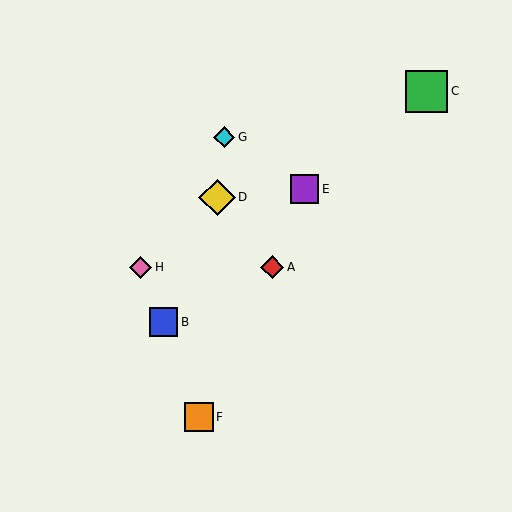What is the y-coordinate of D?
Object D is at y≈197.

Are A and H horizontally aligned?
Yes, both are at y≈267.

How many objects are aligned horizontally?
2 objects (A, H) are aligned horizontally.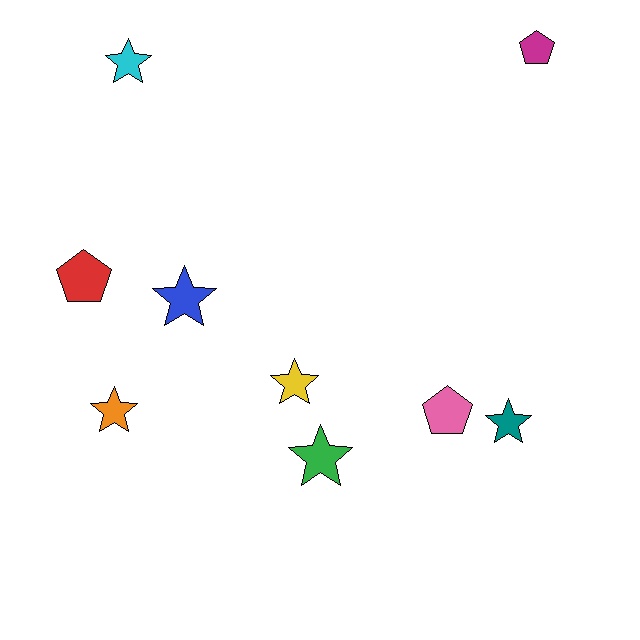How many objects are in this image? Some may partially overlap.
There are 9 objects.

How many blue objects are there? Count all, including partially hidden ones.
There is 1 blue object.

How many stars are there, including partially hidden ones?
There are 6 stars.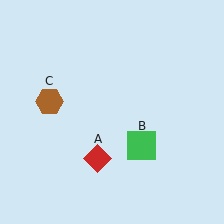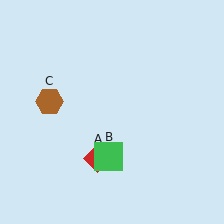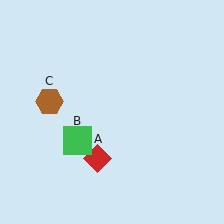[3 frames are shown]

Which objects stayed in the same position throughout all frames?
Red diamond (object A) and brown hexagon (object C) remained stationary.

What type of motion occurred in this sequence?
The green square (object B) rotated clockwise around the center of the scene.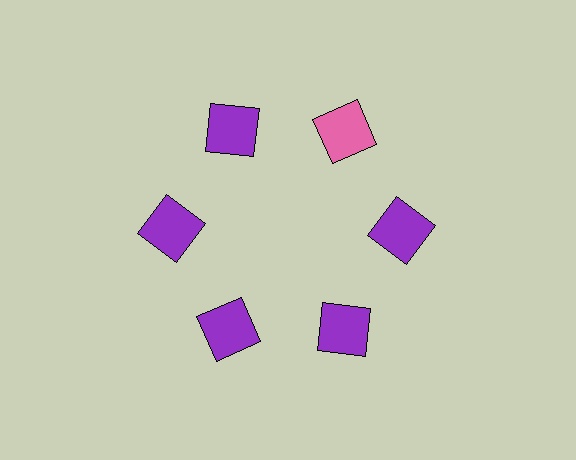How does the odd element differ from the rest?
It has a different color: pink instead of purple.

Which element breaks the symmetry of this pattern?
The pink square at roughly the 1 o'clock position breaks the symmetry. All other shapes are purple squares.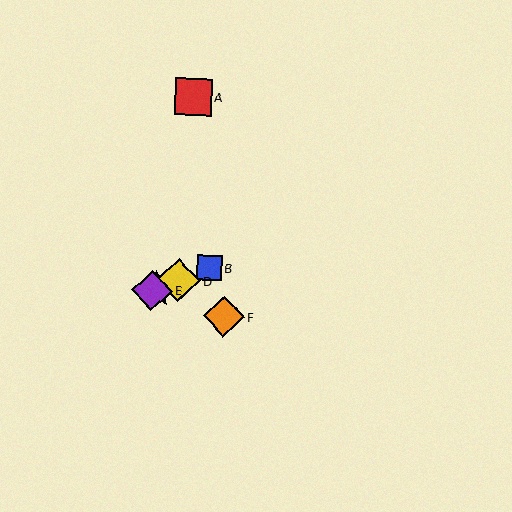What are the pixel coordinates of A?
Object A is at (193, 97).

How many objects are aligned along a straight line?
4 objects (B, C, D, E) are aligned along a straight line.